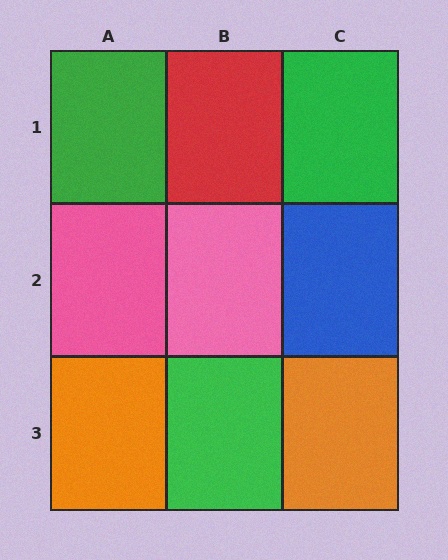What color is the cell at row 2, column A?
Pink.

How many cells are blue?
1 cell is blue.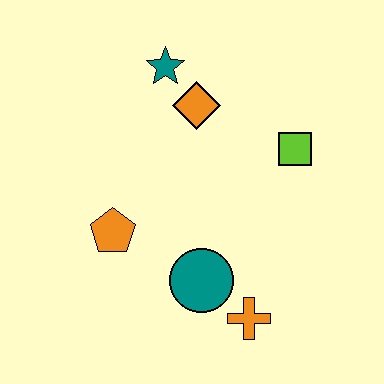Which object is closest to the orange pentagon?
The teal circle is closest to the orange pentagon.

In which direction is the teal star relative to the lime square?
The teal star is to the left of the lime square.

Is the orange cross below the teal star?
Yes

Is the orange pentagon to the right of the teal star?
No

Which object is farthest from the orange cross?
The teal star is farthest from the orange cross.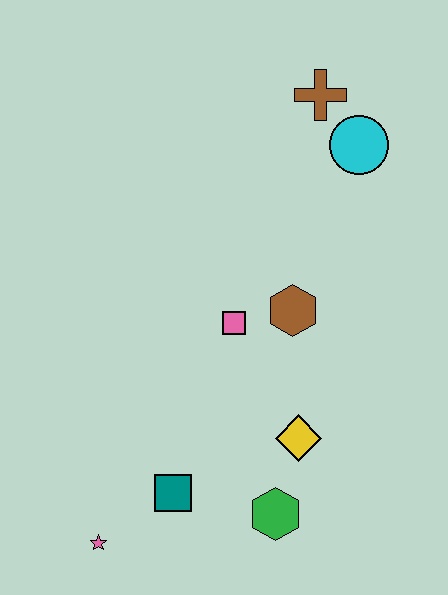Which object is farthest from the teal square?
The brown cross is farthest from the teal square.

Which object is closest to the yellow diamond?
The green hexagon is closest to the yellow diamond.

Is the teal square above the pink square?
No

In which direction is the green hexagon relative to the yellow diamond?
The green hexagon is below the yellow diamond.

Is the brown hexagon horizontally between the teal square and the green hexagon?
No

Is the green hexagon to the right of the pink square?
Yes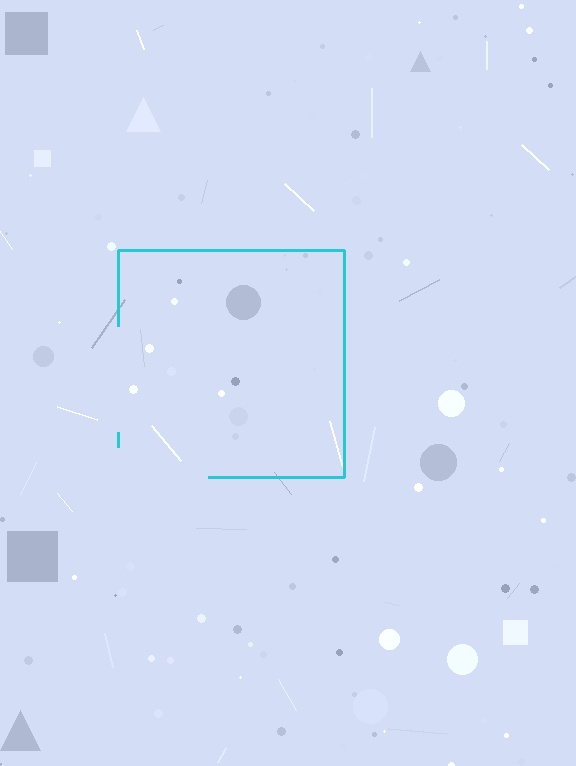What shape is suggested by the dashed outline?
The dashed outline suggests a square.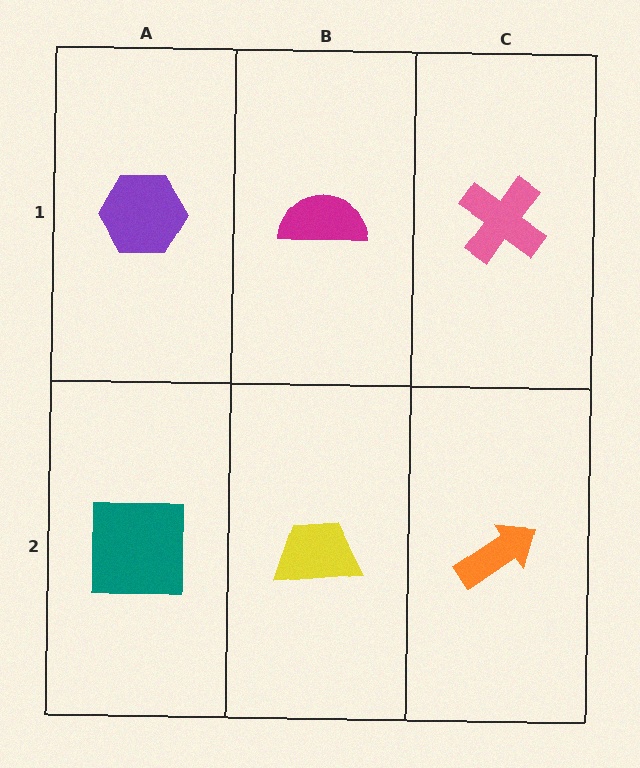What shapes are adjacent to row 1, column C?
An orange arrow (row 2, column C), a magenta semicircle (row 1, column B).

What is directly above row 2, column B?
A magenta semicircle.